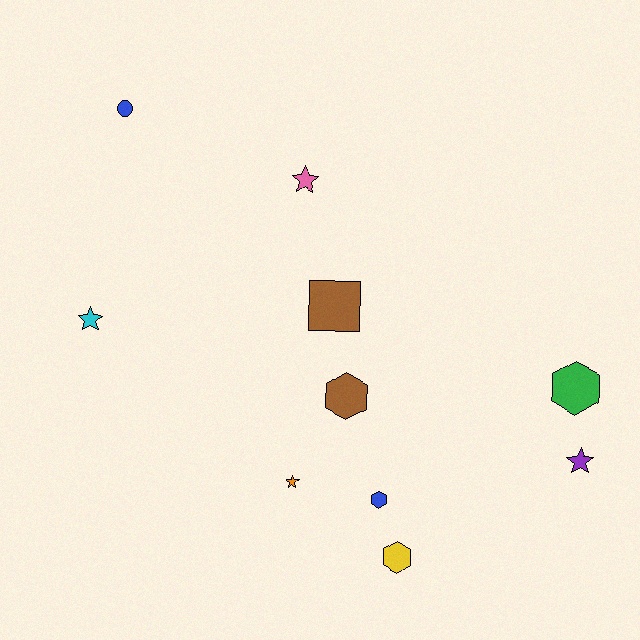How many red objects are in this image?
There are no red objects.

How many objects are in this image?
There are 10 objects.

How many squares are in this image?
There is 1 square.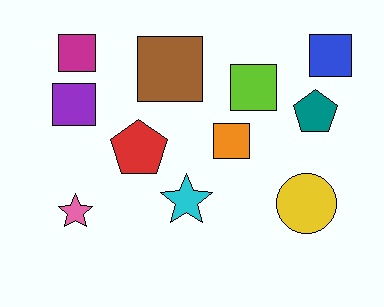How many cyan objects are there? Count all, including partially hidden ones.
There is 1 cyan object.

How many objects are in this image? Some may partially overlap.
There are 11 objects.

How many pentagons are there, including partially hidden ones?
There are 2 pentagons.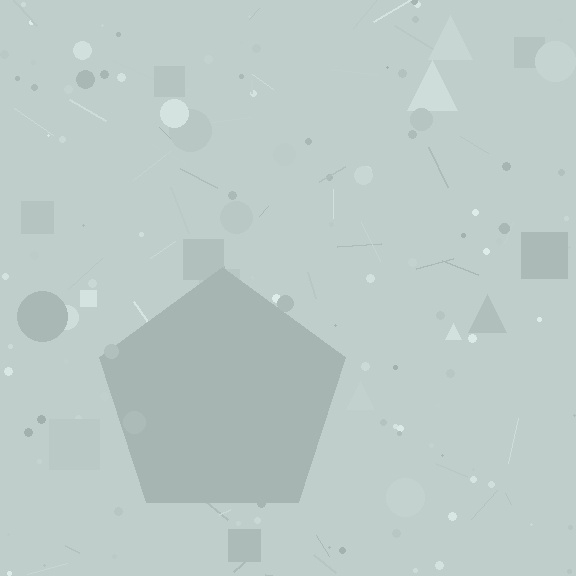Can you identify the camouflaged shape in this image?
The camouflaged shape is a pentagon.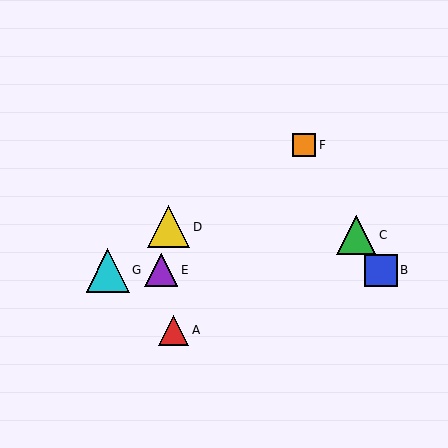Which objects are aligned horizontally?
Objects B, E, G are aligned horizontally.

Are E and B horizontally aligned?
Yes, both are at y≈270.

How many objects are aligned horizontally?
3 objects (B, E, G) are aligned horizontally.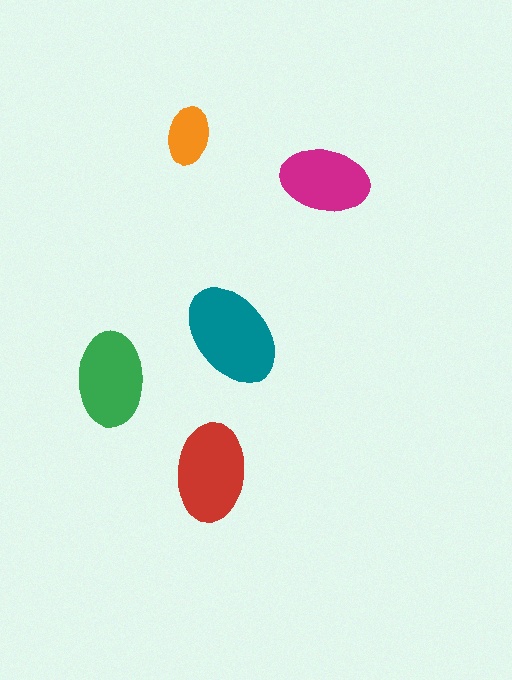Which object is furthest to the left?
The green ellipse is leftmost.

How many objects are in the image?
There are 5 objects in the image.